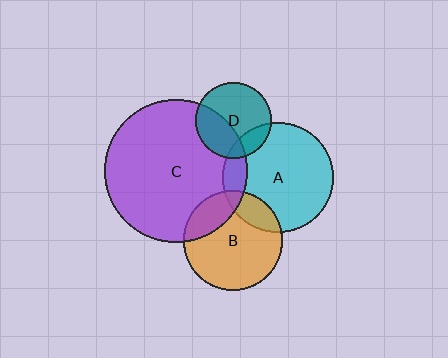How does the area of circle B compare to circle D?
Approximately 1.7 times.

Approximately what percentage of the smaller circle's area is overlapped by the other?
Approximately 20%.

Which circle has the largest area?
Circle C (purple).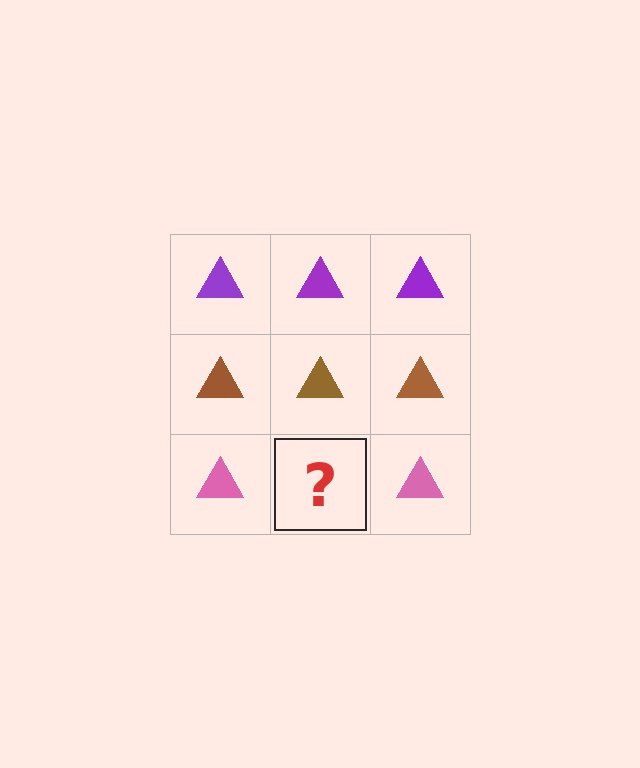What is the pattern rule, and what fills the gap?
The rule is that each row has a consistent color. The gap should be filled with a pink triangle.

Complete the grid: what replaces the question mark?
The question mark should be replaced with a pink triangle.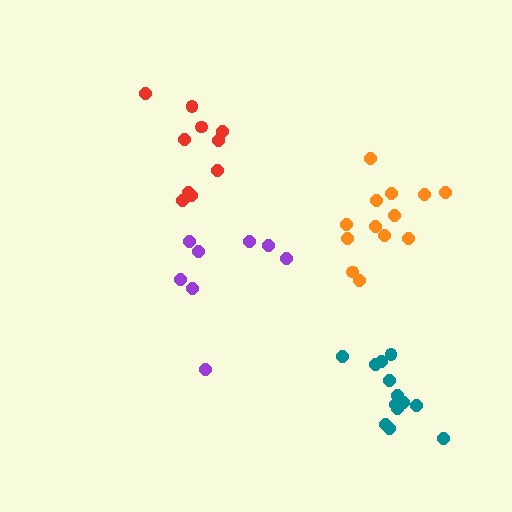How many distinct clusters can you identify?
There are 4 distinct clusters.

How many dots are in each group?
Group 1: 13 dots, Group 2: 13 dots, Group 3: 8 dots, Group 4: 10 dots (44 total).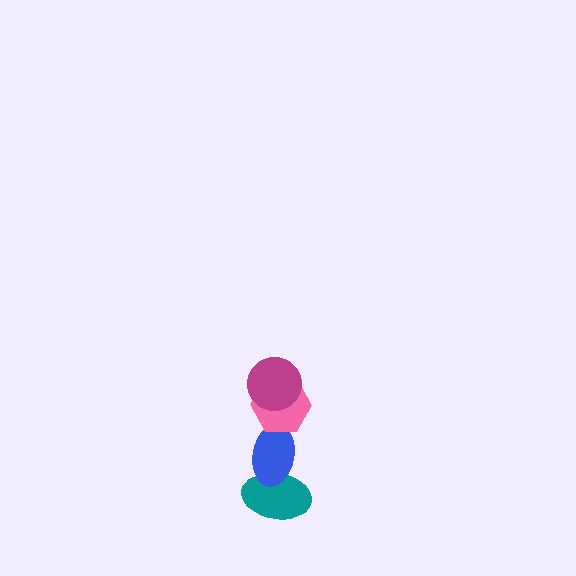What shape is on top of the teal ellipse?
The blue ellipse is on top of the teal ellipse.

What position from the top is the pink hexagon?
The pink hexagon is 2nd from the top.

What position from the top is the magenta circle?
The magenta circle is 1st from the top.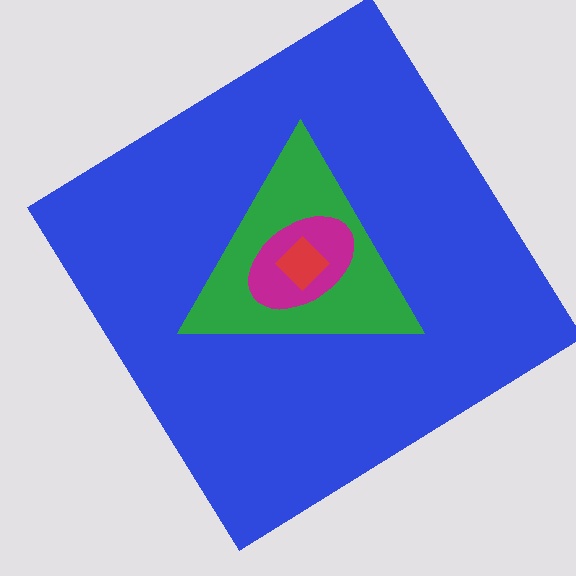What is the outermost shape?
The blue diamond.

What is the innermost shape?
The red diamond.